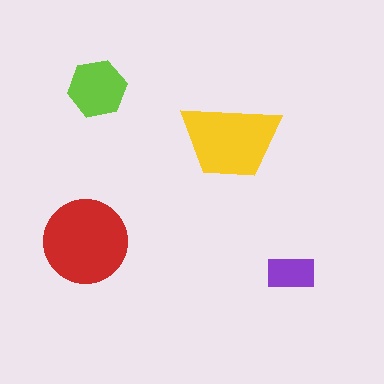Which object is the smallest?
The purple rectangle.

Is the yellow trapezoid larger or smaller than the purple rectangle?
Larger.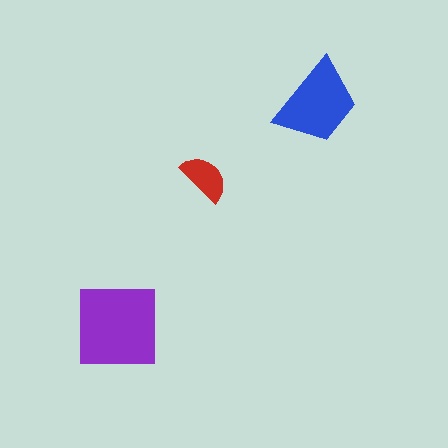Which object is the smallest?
The red semicircle.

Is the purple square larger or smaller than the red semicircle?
Larger.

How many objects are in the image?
There are 3 objects in the image.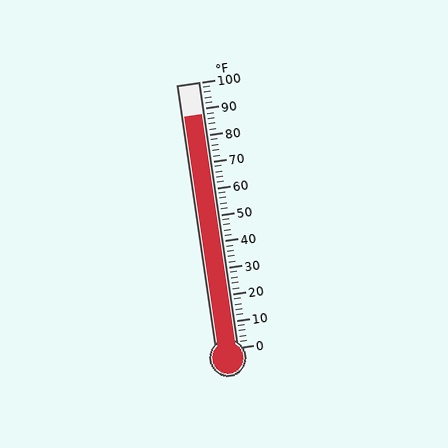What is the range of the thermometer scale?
The thermometer scale ranges from 0°F to 100°F.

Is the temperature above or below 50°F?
The temperature is above 50°F.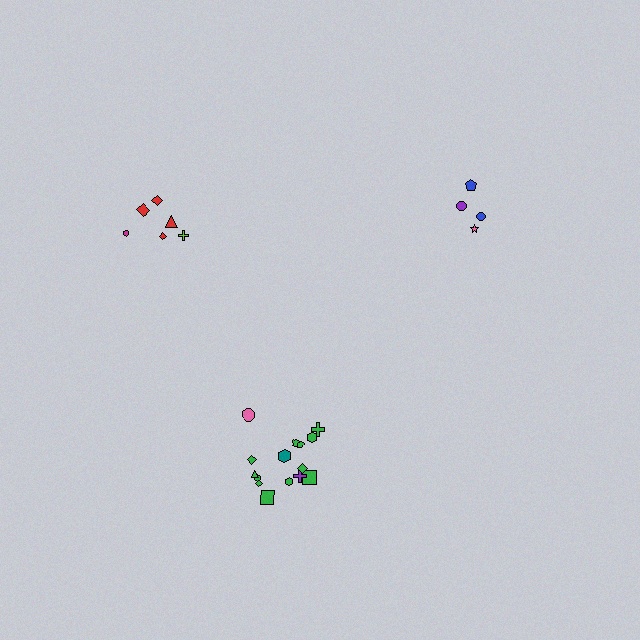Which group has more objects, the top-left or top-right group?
The top-left group.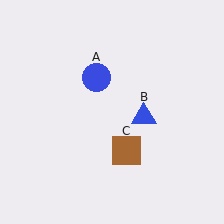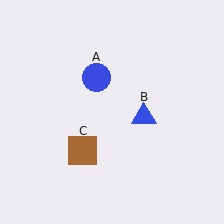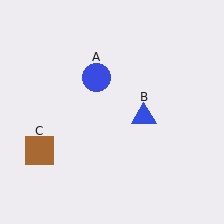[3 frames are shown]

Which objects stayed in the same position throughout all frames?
Blue circle (object A) and blue triangle (object B) remained stationary.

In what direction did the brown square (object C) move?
The brown square (object C) moved left.